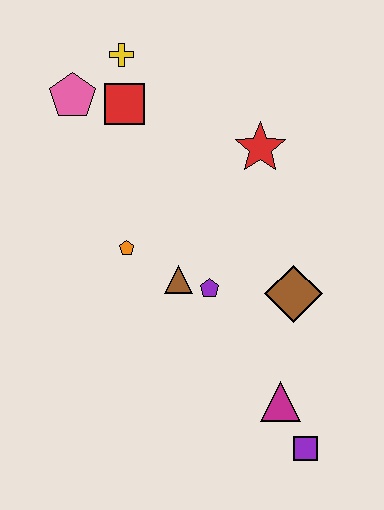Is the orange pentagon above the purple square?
Yes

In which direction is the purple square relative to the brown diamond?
The purple square is below the brown diamond.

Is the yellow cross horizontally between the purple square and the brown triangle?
No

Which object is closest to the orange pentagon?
The brown triangle is closest to the orange pentagon.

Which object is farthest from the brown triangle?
The yellow cross is farthest from the brown triangle.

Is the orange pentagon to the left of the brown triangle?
Yes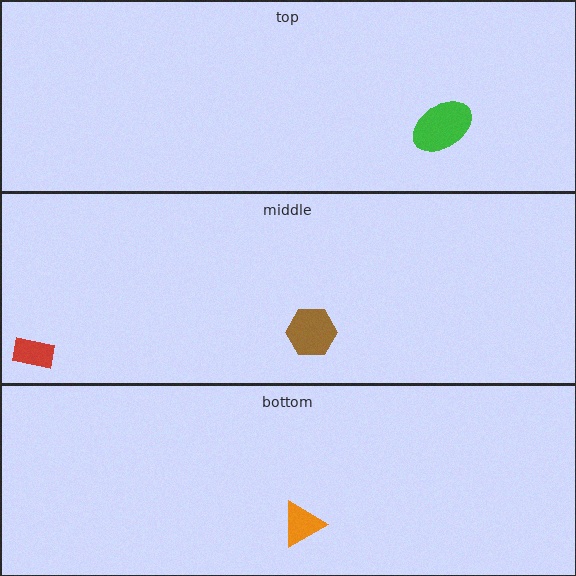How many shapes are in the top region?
1.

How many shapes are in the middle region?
2.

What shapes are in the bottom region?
The orange triangle.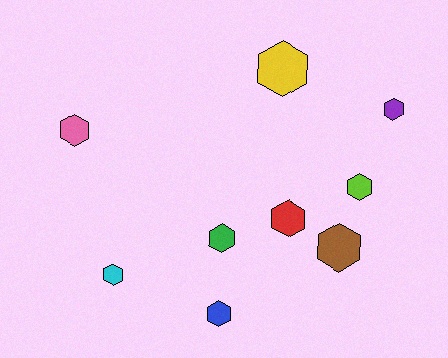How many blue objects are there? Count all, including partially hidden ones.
There is 1 blue object.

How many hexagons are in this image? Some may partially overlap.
There are 9 hexagons.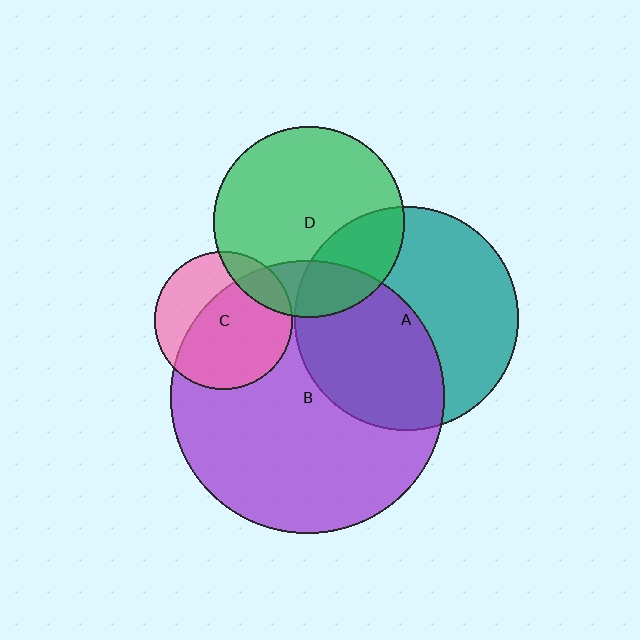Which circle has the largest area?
Circle B (purple).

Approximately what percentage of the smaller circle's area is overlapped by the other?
Approximately 20%.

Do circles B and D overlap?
Yes.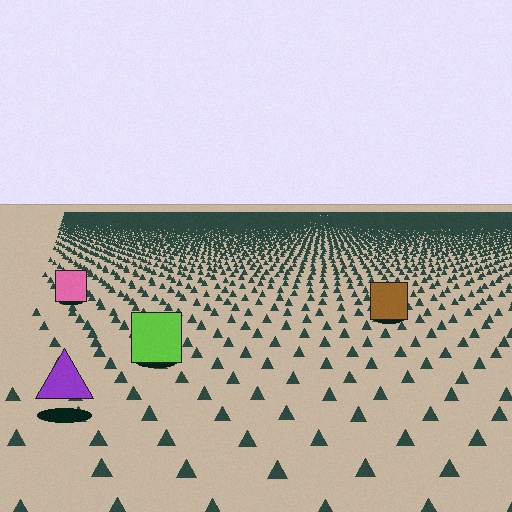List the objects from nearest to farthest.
From nearest to farthest: the purple triangle, the lime square, the brown square, the pink square.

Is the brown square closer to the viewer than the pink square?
Yes. The brown square is closer — you can tell from the texture gradient: the ground texture is coarser near it.